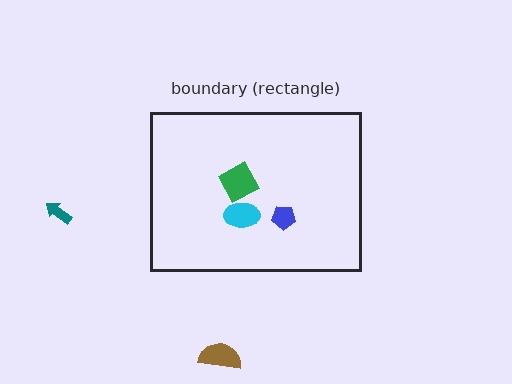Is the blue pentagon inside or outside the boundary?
Inside.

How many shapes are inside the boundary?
3 inside, 2 outside.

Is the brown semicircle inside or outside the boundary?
Outside.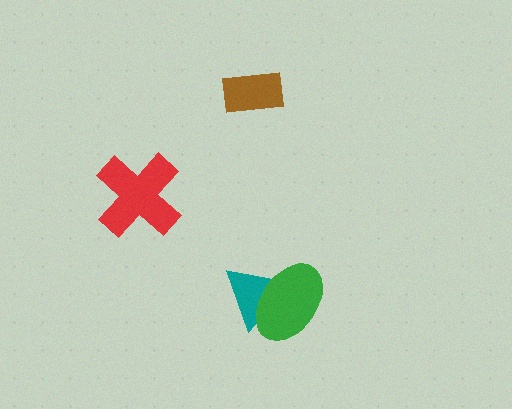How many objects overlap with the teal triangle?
1 object overlaps with the teal triangle.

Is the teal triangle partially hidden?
Yes, it is partially covered by another shape.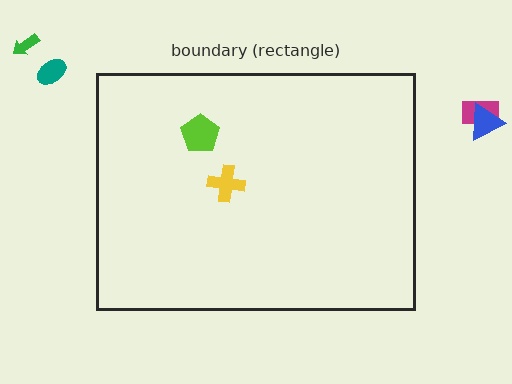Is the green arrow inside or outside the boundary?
Outside.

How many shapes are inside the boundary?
2 inside, 4 outside.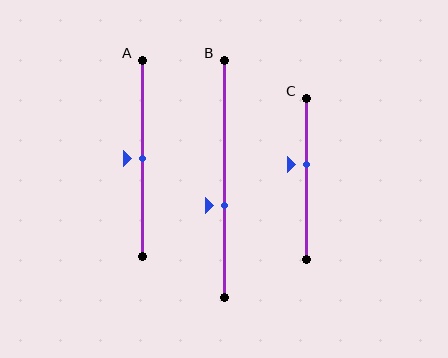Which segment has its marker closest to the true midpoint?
Segment A has its marker closest to the true midpoint.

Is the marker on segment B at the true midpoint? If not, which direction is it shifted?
No, the marker on segment B is shifted downward by about 11% of the segment length.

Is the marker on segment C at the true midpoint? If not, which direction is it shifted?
No, the marker on segment C is shifted upward by about 9% of the segment length.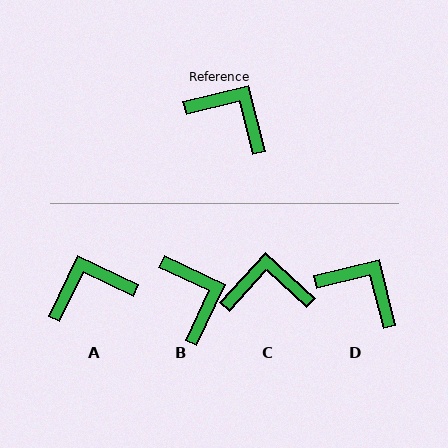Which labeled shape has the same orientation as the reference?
D.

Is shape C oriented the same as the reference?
No, it is off by about 34 degrees.